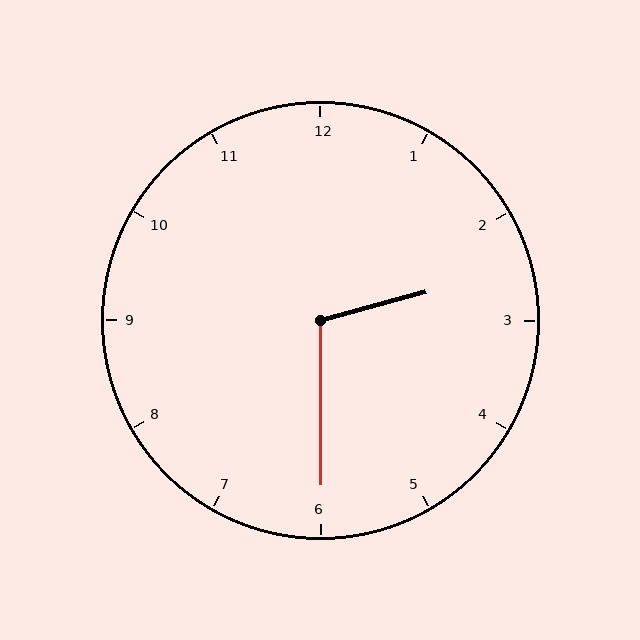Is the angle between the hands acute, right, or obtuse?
It is obtuse.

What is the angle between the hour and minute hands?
Approximately 105 degrees.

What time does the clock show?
2:30.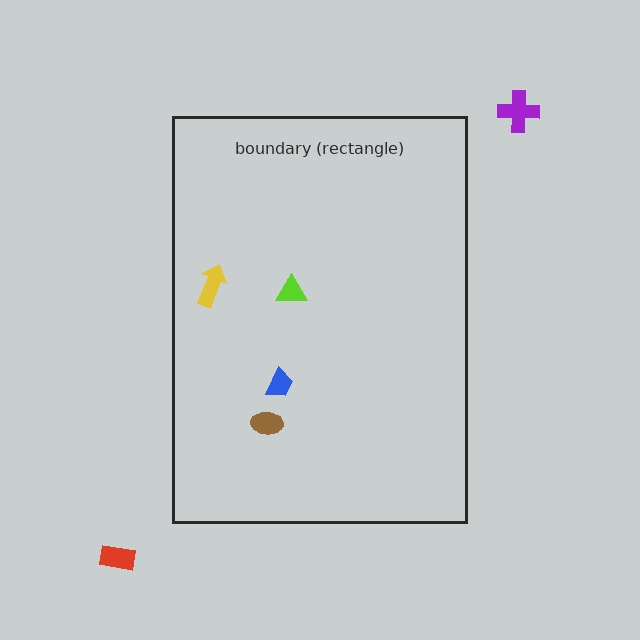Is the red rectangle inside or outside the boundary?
Outside.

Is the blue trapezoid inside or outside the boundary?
Inside.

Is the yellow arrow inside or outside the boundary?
Inside.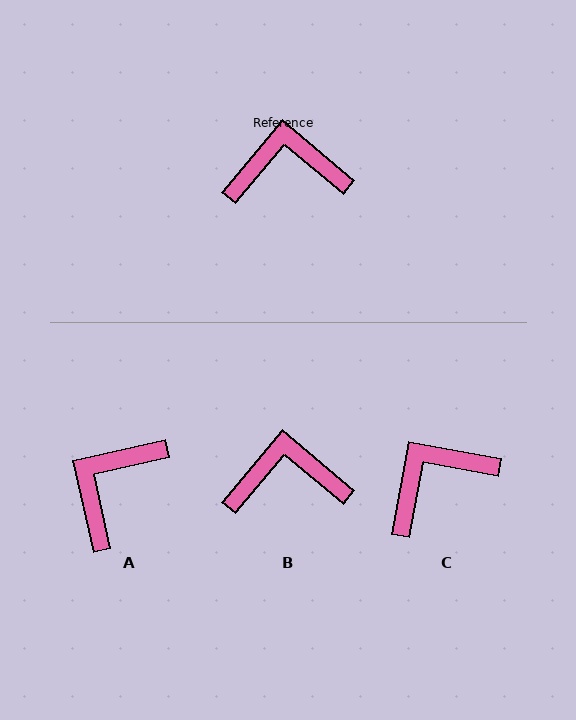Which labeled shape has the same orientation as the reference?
B.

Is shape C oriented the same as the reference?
No, it is off by about 30 degrees.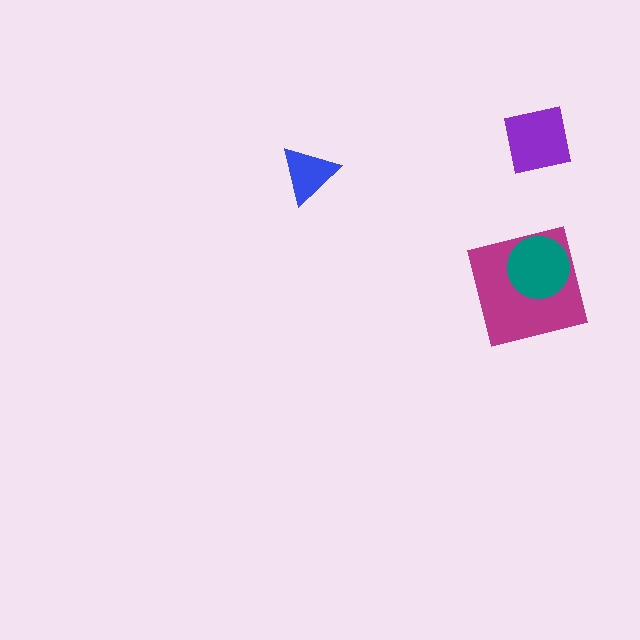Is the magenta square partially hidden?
Yes, it is partially covered by another shape.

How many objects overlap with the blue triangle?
0 objects overlap with the blue triangle.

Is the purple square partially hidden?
No, no other shape covers it.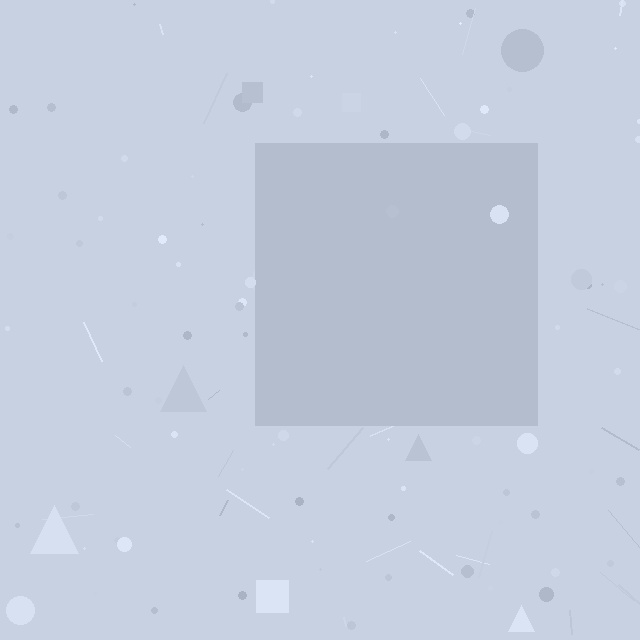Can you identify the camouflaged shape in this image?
The camouflaged shape is a square.